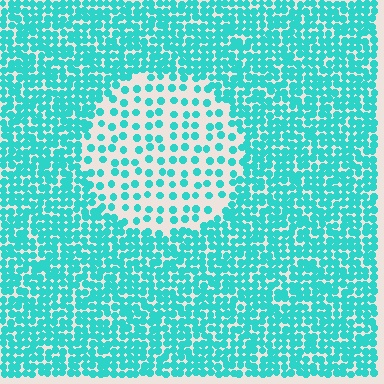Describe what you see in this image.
The image contains small cyan elements arranged at two different densities. A circle-shaped region is visible where the elements are less densely packed than the surrounding area.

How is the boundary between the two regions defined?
The boundary is defined by a change in element density (approximately 2.6x ratio). All elements are the same color, size, and shape.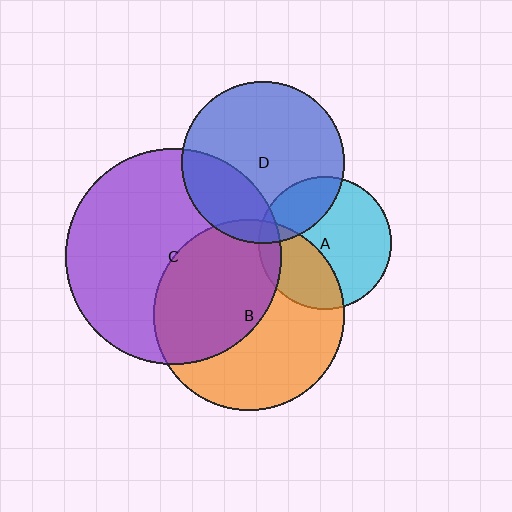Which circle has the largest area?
Circle C (purple).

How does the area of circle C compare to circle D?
Approximately 1.8 times.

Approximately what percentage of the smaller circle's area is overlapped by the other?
Approximately 45%.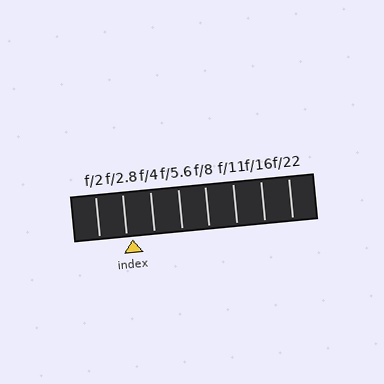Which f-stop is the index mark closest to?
The index mark is closest to f/2.8.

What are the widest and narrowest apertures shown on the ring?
The widest aperture shown is f/2 and the narrowest is f/22.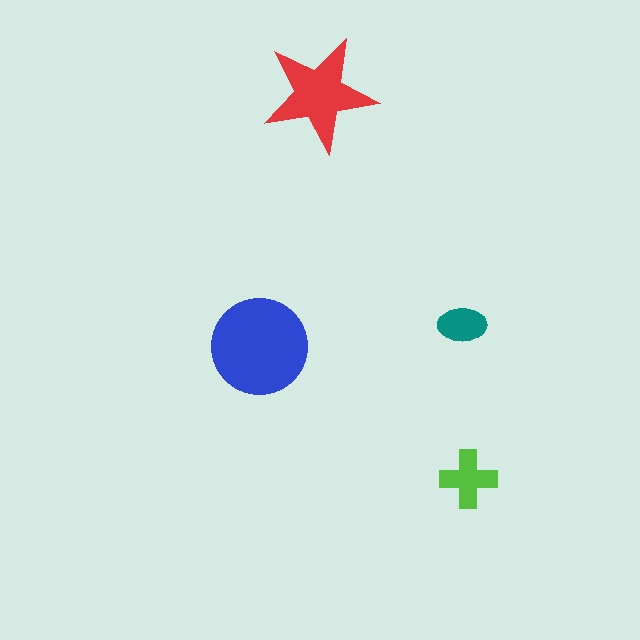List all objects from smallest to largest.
The teal ellipse, the lime cross, the red star, the blue circle.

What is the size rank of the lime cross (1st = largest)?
3rd.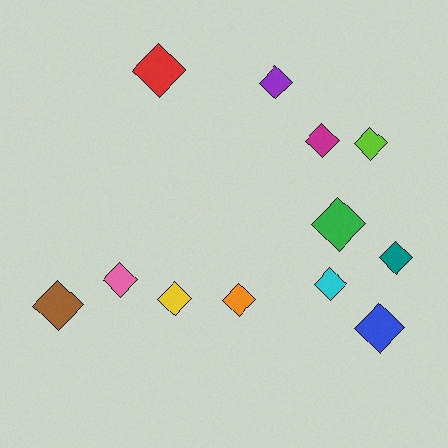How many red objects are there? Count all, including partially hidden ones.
There is 1 red object.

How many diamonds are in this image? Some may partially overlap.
There are 12 diamonds.